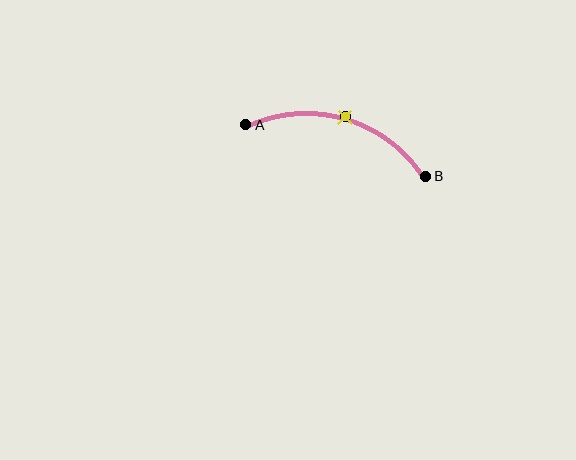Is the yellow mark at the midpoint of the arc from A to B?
Yes. The yellow mark lies on the arc at equal arc-length from both A and B — it is the arc midpoint.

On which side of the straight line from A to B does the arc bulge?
The arc bulges above the straight line connecting A and B.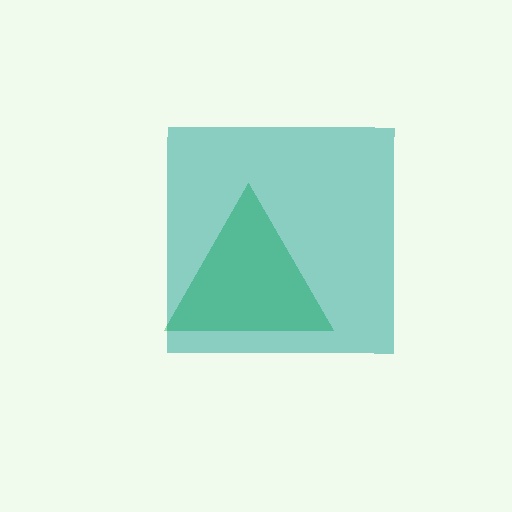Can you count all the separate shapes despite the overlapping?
Yes, there are 2 separate shapes.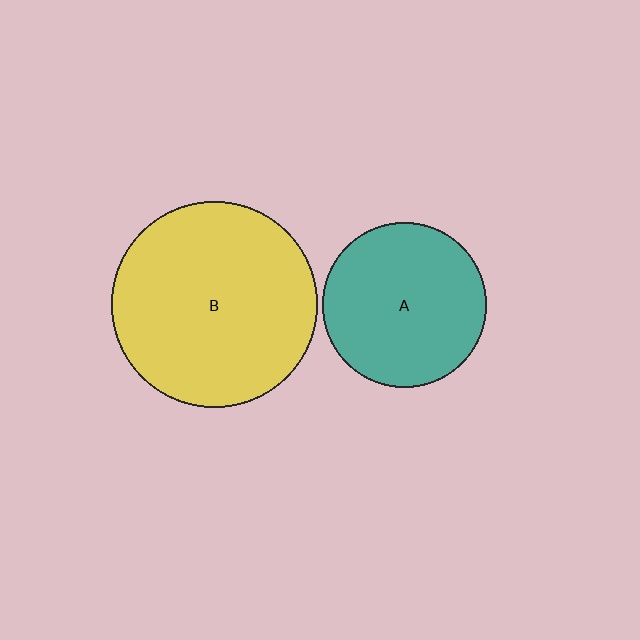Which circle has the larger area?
Circle B (yellow).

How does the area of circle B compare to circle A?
Approximately 1.6 times.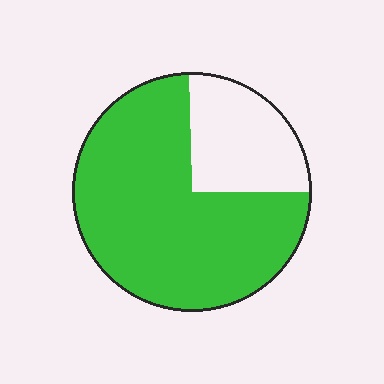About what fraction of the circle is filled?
About three quarters (3/4).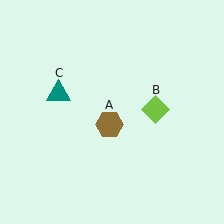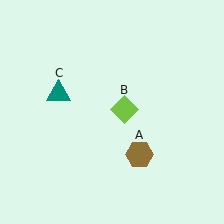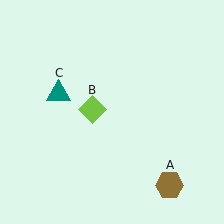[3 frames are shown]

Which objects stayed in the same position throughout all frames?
Teal triangle (object C) remained stationary.